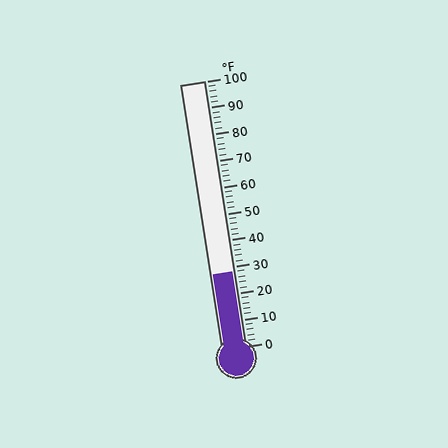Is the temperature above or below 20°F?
The temperature is above 20°F.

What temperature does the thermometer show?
The thermometer shows approximately 28°F.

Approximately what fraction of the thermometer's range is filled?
The thermometer is filled to approximately 30% of its range.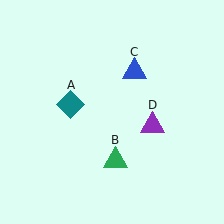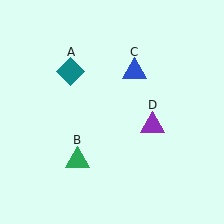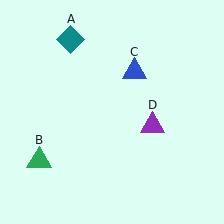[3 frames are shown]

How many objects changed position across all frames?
2 objects changed position: teal diamond (object A), green triangle (object B).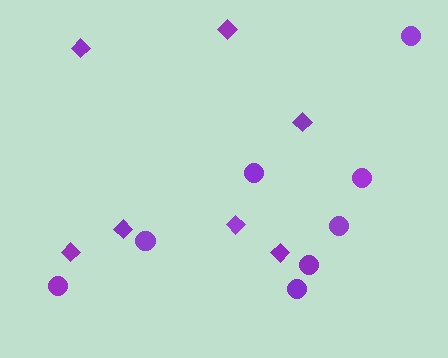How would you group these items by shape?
There are 2 groups: one group of diamonds (7) and one group of circles (8).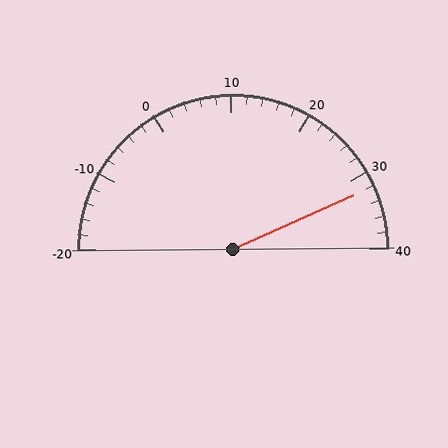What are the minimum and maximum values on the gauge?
The gauge ranges from -20 to 40.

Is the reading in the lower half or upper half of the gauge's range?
The reading is in the upper half of the range (-20 to 40).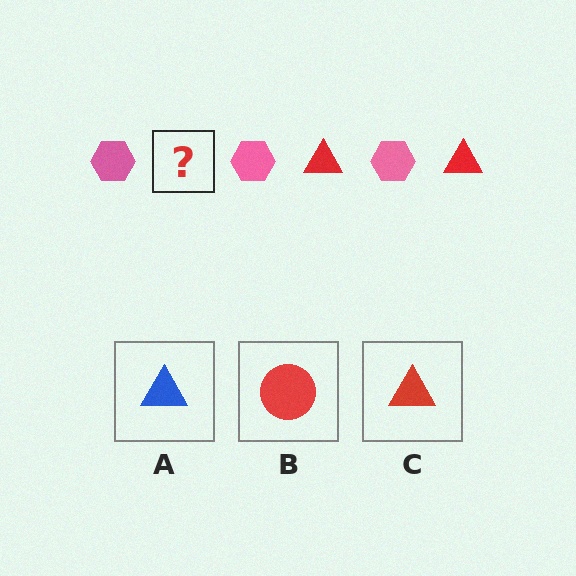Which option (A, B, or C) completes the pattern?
C.